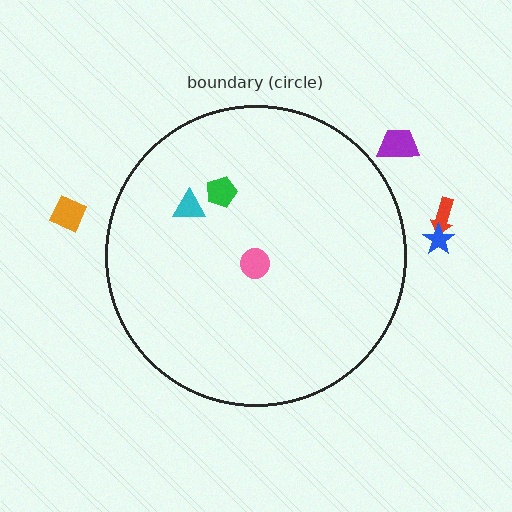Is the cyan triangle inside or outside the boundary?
Inside.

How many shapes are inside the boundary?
3 inside, 4 outside.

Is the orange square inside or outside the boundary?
Outside.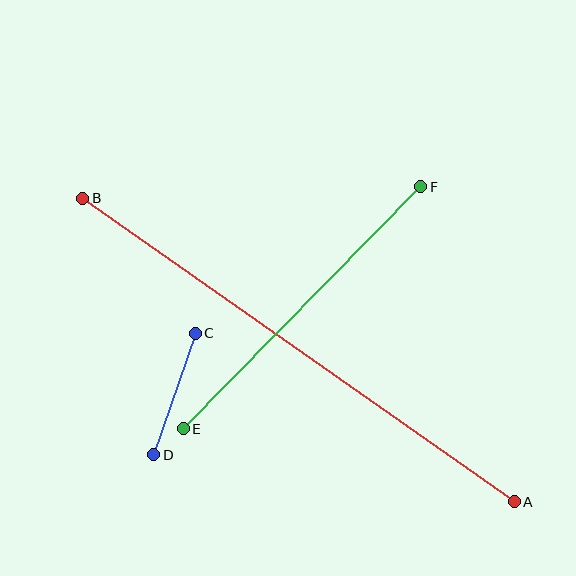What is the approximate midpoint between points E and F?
The midpoint is at approximately (302, 308) pixels.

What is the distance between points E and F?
The distance is approximately 339 pixels.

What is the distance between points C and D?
The distance is approximately 128 pixels.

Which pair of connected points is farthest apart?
Points A and B are farthest apart.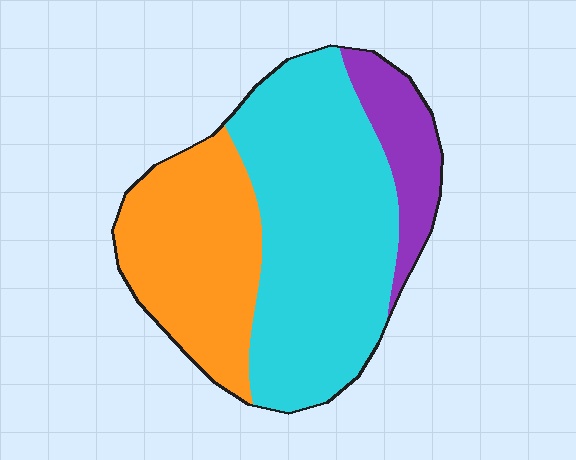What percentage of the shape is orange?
Orange takes up about one third (1/3) of the shape.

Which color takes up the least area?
Purple, at roughly 15%.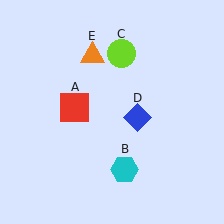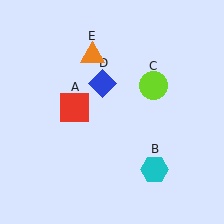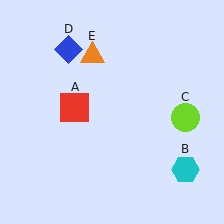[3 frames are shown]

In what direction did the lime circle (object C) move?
The lime circle (object C) moved down and to the right.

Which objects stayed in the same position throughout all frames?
Red square (object A) and orange triangle (object E) remained stationary.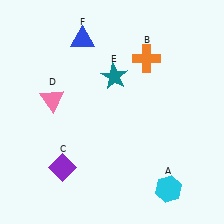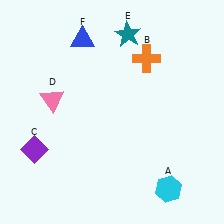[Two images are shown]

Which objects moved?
The objects that moved are: the purple diamond (C), the teal star (E).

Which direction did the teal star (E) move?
The teal star (E) moved up.